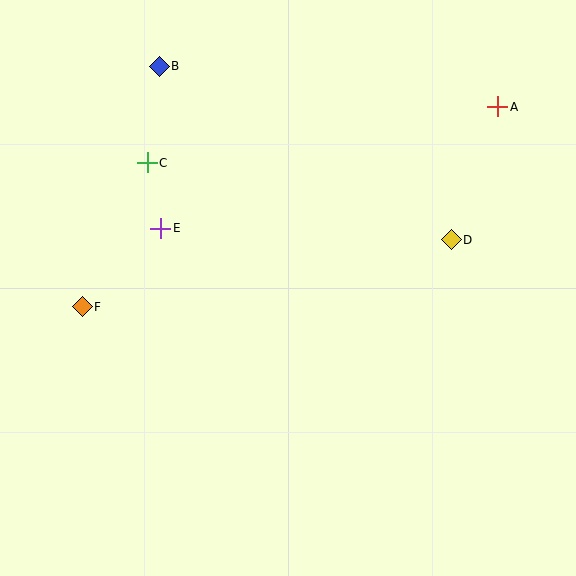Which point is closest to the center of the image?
Point E at (161, 228) is closest to the center.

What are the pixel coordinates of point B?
Point B is at (159, 66).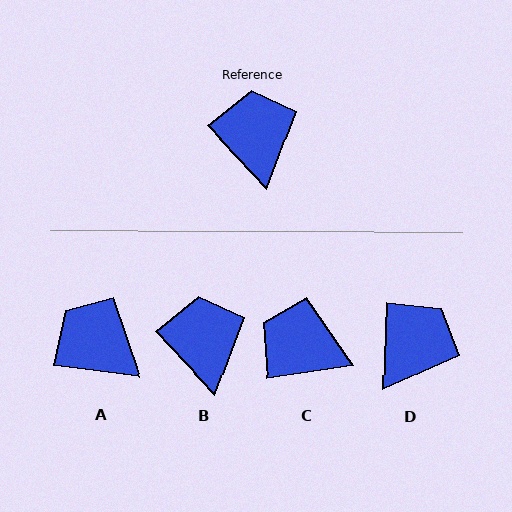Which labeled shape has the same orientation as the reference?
B.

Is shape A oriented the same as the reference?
No, it is off by about 39 degrees.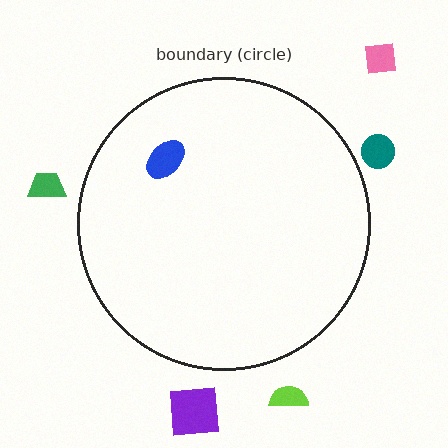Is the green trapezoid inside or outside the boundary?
Outside.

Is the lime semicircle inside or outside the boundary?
Outside.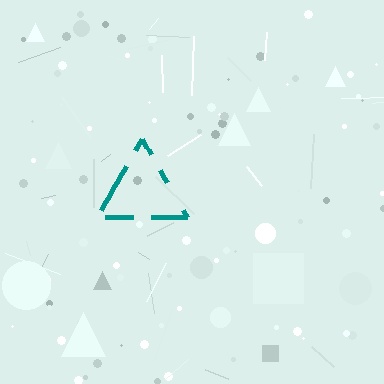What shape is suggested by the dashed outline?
The dashed outline suggests a triangle.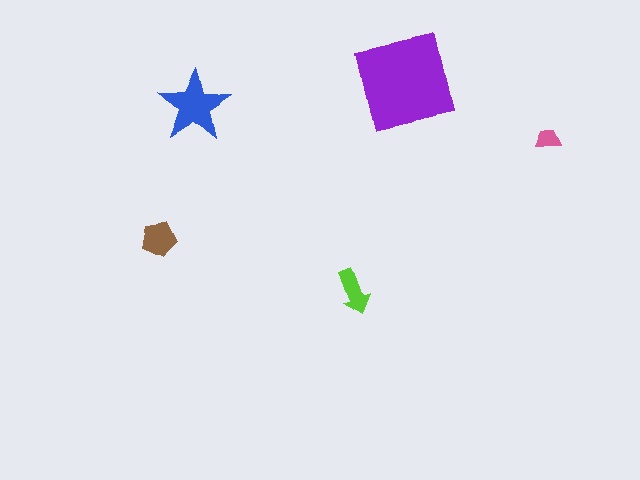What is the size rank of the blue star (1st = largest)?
2nd.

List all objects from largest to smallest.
The purple square, the blue star, the brown pentagon, the lime arrow, the pink trapezoid.